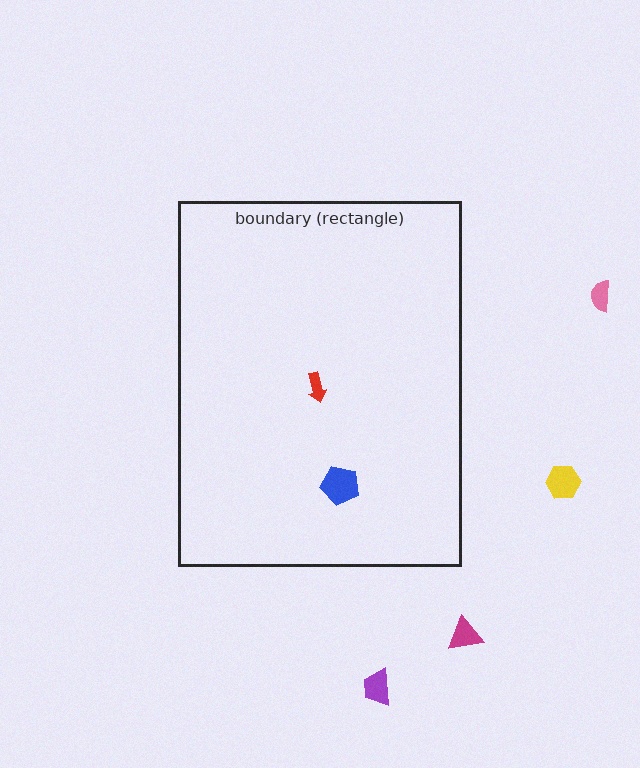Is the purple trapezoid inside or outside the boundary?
Outside.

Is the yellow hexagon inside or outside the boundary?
Outside.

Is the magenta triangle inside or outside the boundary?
Outside.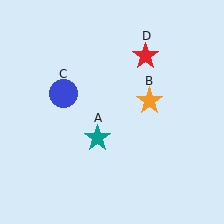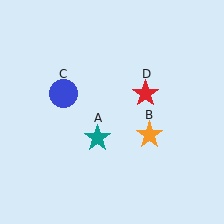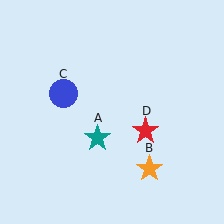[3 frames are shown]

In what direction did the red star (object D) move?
The red star (object D) moved down.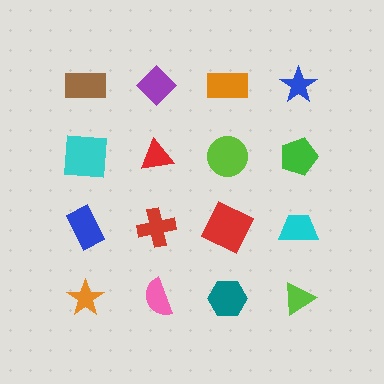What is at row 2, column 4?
A green pentagon.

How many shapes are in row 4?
4 shapes.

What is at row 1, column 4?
A blue star.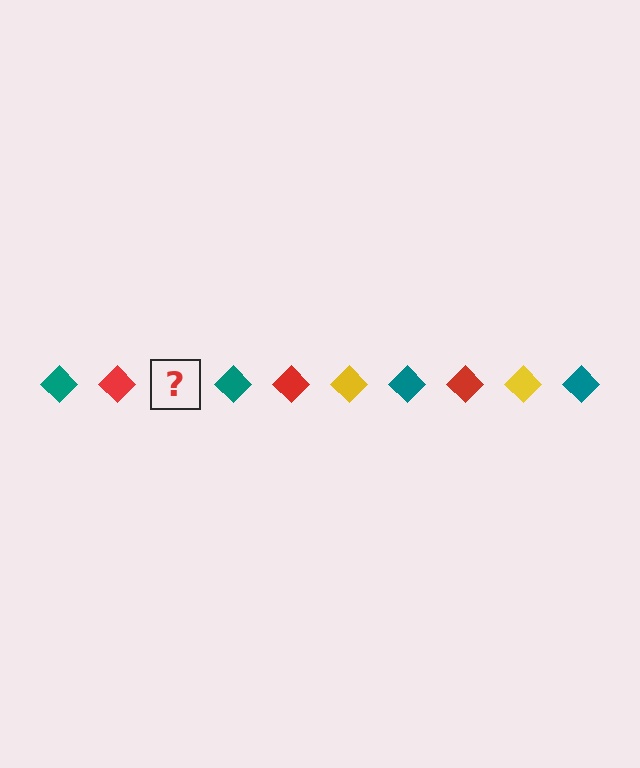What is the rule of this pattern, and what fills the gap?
The rule is that the pattern cycles through teal, red, yellow diamonds. The gap should be filled with a yellow diamond.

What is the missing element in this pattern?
The missing element is a yellow diamond.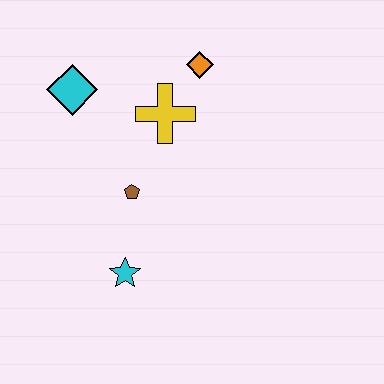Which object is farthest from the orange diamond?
The cyan star is farthest from the orange diamond.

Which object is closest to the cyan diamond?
The yellow cross is closest to the cyan diamond.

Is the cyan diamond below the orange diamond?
Yes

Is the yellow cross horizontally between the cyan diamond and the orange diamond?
Yes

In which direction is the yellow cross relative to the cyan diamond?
The yellow cross is to the right of the cyan diamond.